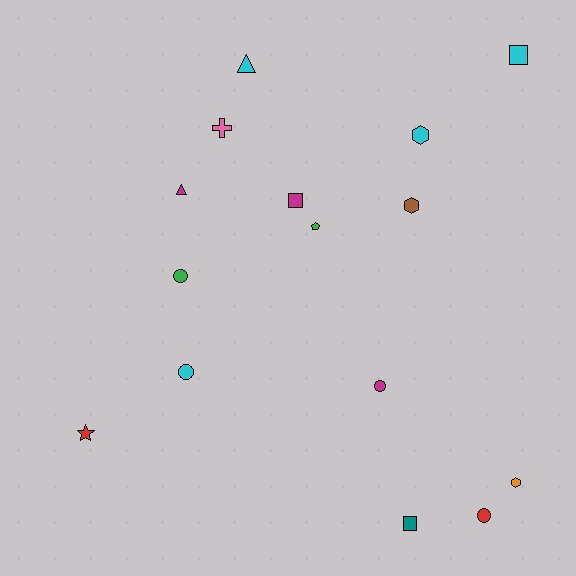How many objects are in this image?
There are 15 objects.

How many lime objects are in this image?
There are no lime objects.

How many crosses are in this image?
There is 1 cross.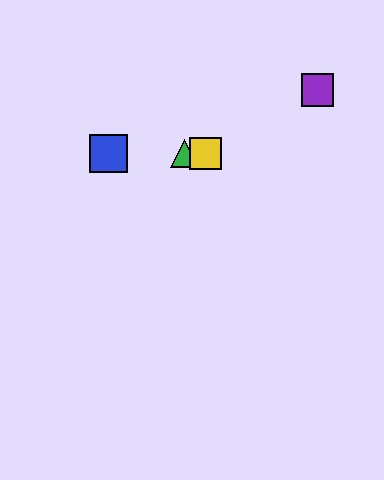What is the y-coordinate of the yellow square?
The yellow square is at y≈153.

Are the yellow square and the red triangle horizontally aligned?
Yes, both are at y≈153.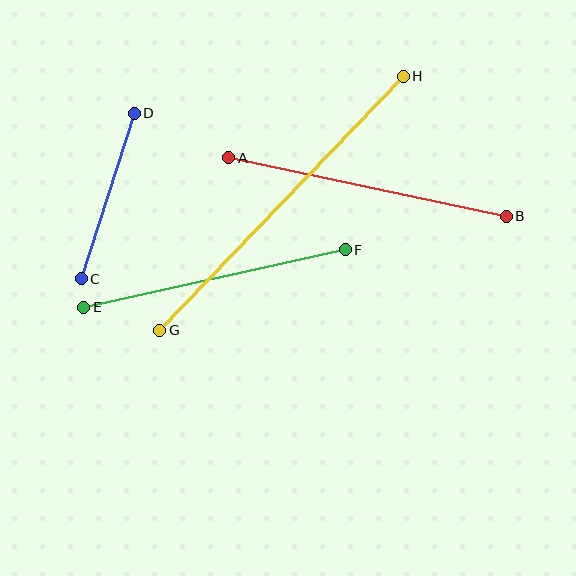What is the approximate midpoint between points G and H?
The midpoint is at approximately (282, 203) pixels.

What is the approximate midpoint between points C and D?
The midpoint is at approximately (108, 196) pixels.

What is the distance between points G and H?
The distance is approximately 352 pixels.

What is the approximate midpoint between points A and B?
The midpoint is at approximately (368, 187) pixels.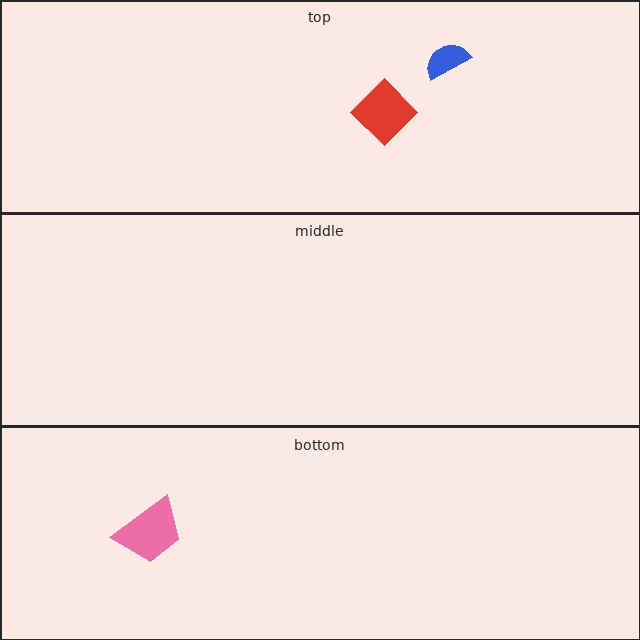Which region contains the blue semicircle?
The top region.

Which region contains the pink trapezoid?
The bottom region.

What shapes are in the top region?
The blue semicircle, the red diamond.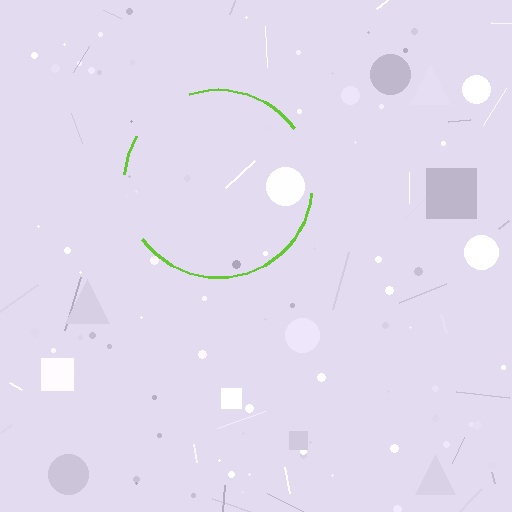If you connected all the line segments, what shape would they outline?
They would outline a circle.